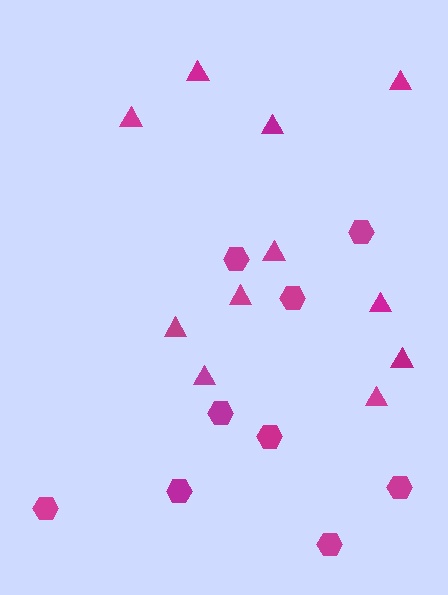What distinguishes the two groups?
There are 2 groups: one group of triangles (11) and one group of hexagons (9).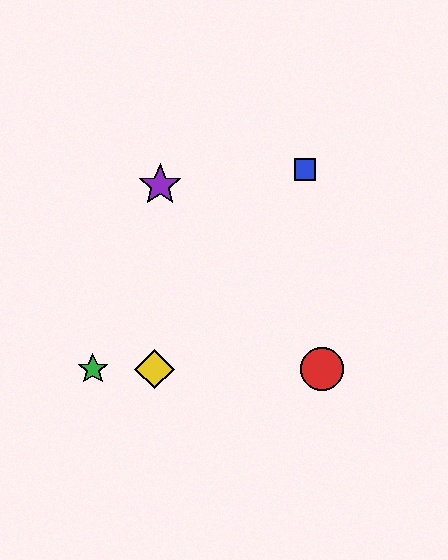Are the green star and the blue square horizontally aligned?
No, the green star is at y≈369 and the blue square is at y≈170.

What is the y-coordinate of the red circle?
The red circle is at y≈369.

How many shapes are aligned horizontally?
3 shapes (the red circle, the green star, the yellow diamond) are aligned horizontally.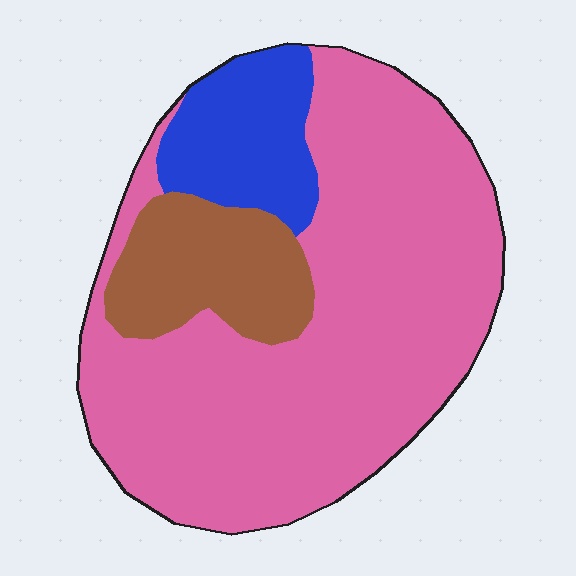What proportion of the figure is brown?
Brown takes up less than a sixth of the figure.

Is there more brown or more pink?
Pink.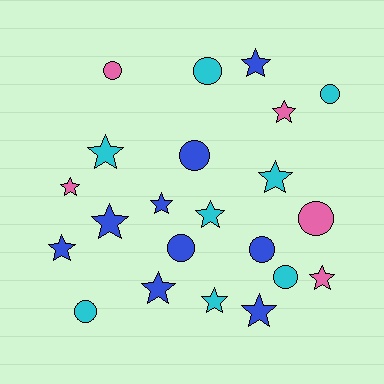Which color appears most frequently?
Blue, with 9 objects.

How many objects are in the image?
There are 22 objects.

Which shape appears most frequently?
Star, with 13 objects.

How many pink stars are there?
There are 3 pink stars.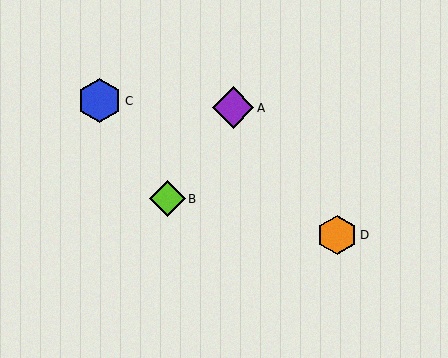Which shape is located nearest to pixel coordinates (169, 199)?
The lime diamond (labeled B) at (167, 199) is nearest to that location.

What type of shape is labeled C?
Shape C is a blue hexagon.